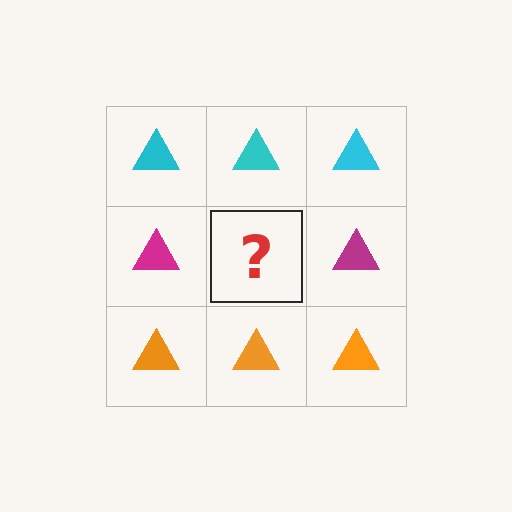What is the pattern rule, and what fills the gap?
The rule is that each row has a consistent color. The gap should be filled with a magenta triangle.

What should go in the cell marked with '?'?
The missing cell should contain a magenta triangle.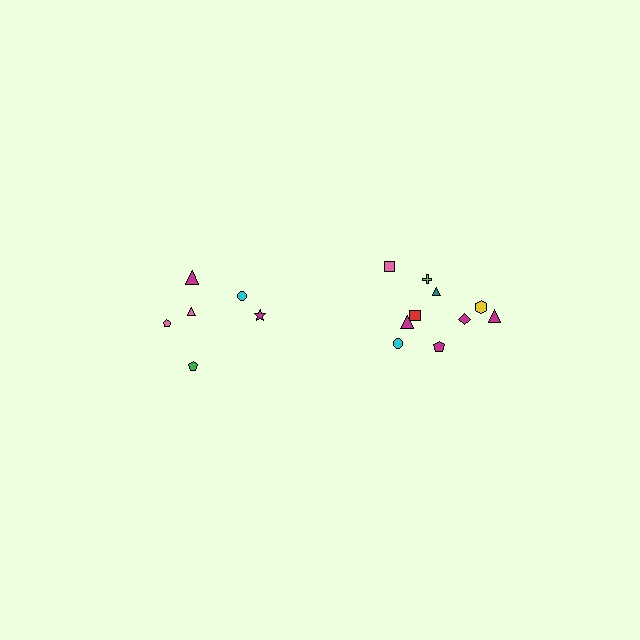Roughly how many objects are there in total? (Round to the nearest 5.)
Roughly 15 objects in total.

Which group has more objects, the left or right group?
The right group.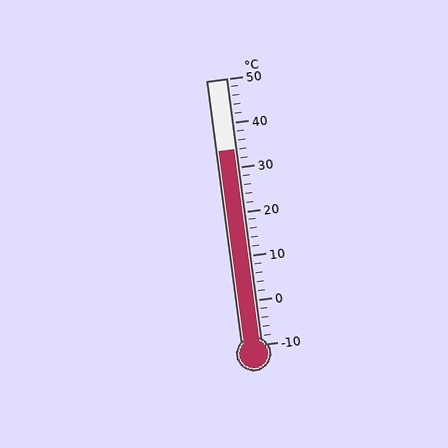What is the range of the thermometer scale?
The thermometer scale ranges from -10°C to 50°C.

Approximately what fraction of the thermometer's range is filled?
The thermometer is filled to approximately 75% of its range.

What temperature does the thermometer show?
The thermometer shows approximately 34°C.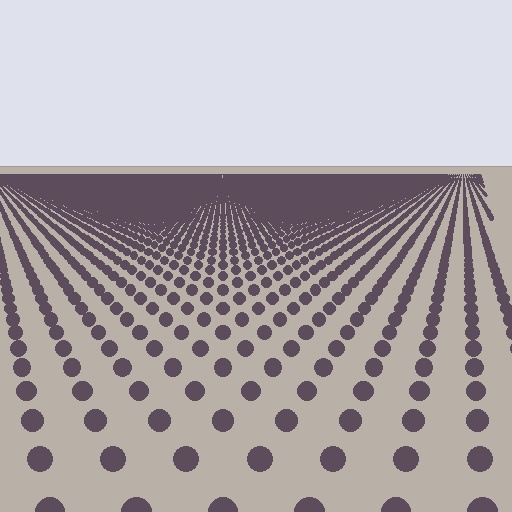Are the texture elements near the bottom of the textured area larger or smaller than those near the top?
Larger. Near the bottom, elements are closer to the viewer and appear at a bigger on-screen size.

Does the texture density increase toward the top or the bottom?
Density increases toward the top.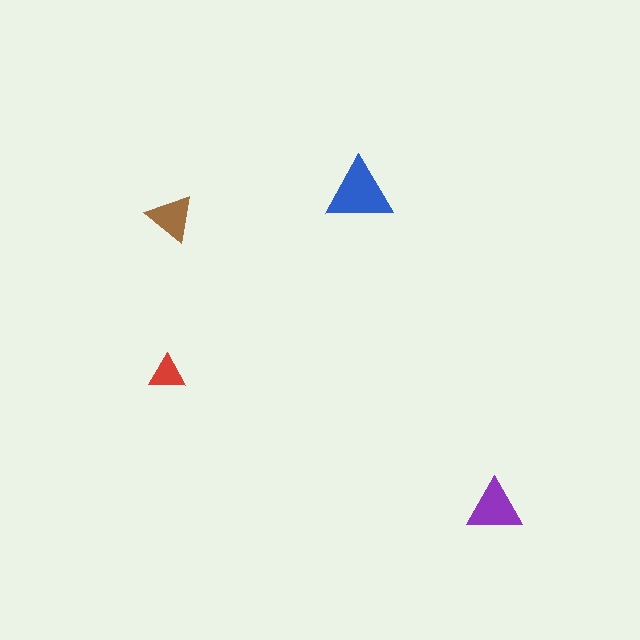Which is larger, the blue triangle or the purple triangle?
The blue one.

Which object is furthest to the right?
The purple triangle is rightmost.